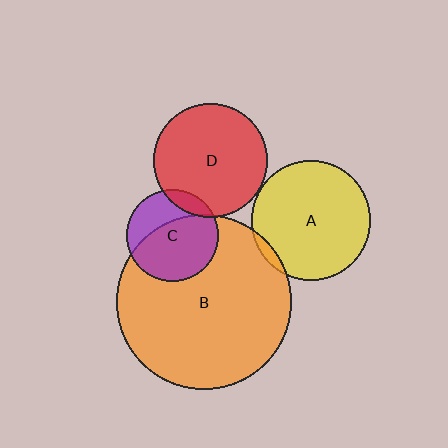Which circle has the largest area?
Circle B (orange).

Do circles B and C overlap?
Yes.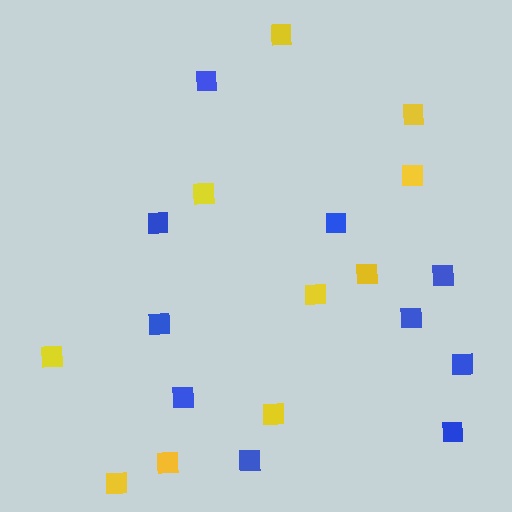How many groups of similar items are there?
There are 2 groups: one group of blue squares (10) and one group of yellow squares (10).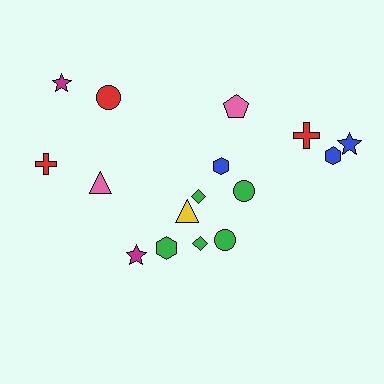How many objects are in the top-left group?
There are 3 objects.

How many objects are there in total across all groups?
There are 16 objects.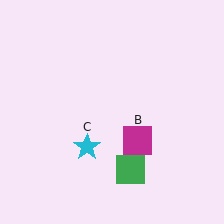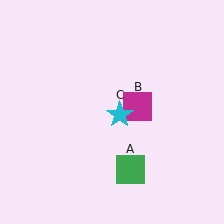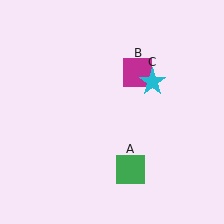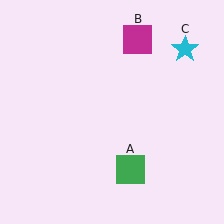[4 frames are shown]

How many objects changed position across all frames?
2 objects changed position: magenta square (object B), cyan star (object C).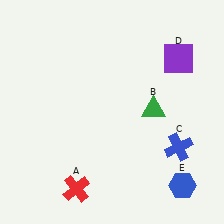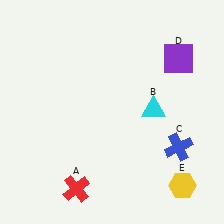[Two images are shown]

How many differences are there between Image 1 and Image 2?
There are 2 differences between the two images.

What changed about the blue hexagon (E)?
In Image 1, E is blue. In Image 2, it changed to yellow.